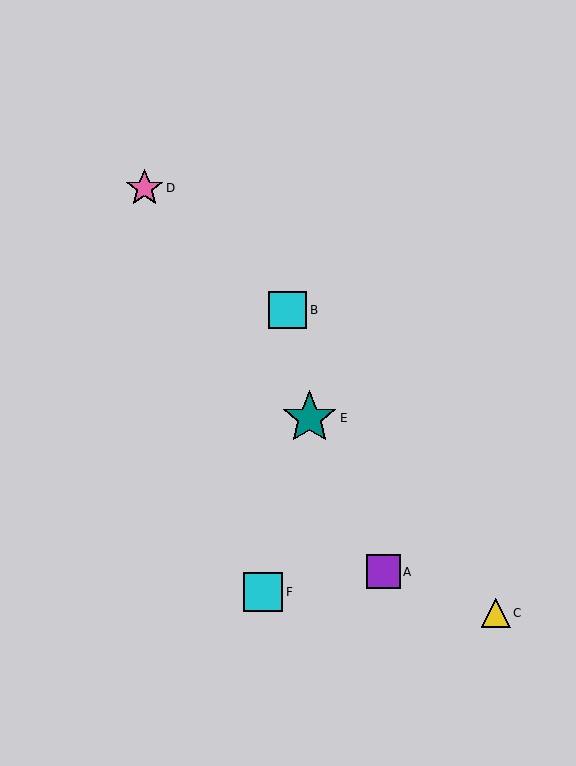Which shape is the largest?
The teal star (labeled E) is the largest.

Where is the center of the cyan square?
The center of the cyan square is at (263, 592).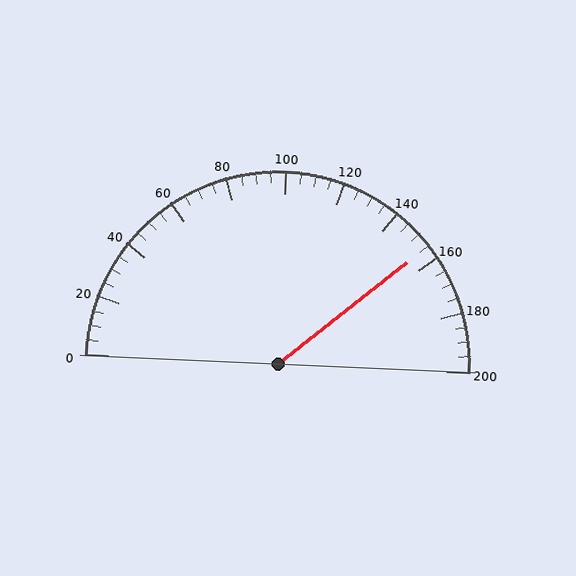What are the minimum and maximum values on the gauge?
The gauge ranges from 0 to 200.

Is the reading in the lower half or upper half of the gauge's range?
The reading is in the upper half of the range (0 to 200).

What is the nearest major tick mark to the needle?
The nearest major tick mark is 160.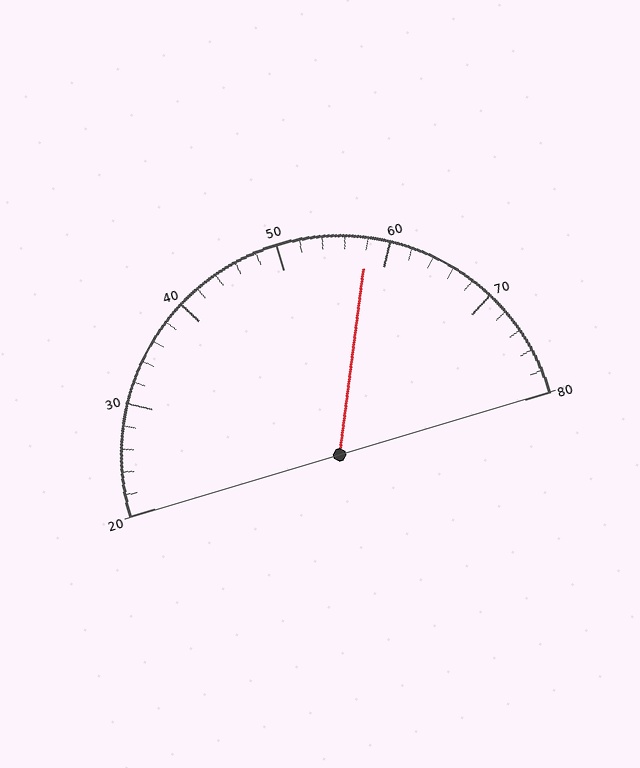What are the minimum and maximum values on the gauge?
The gauge ranges from 20 to 80.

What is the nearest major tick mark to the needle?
The nearest major tick mark is 60.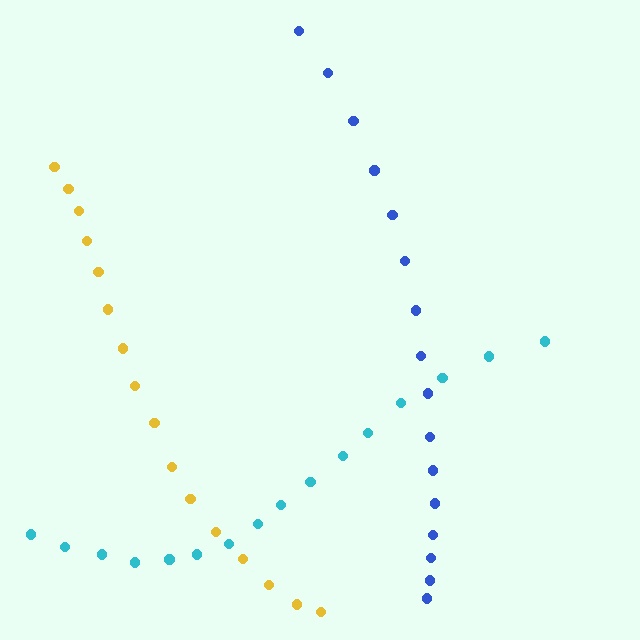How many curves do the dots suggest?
There are 3 distinct paths.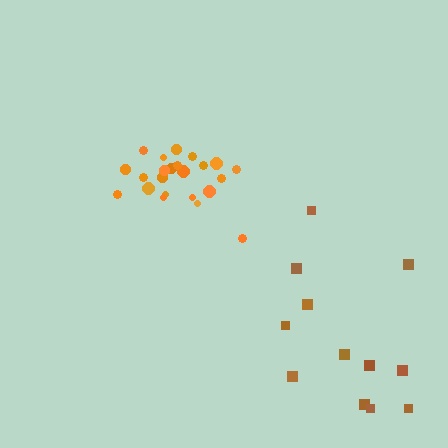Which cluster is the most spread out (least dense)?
Brown.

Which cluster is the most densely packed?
Orange.